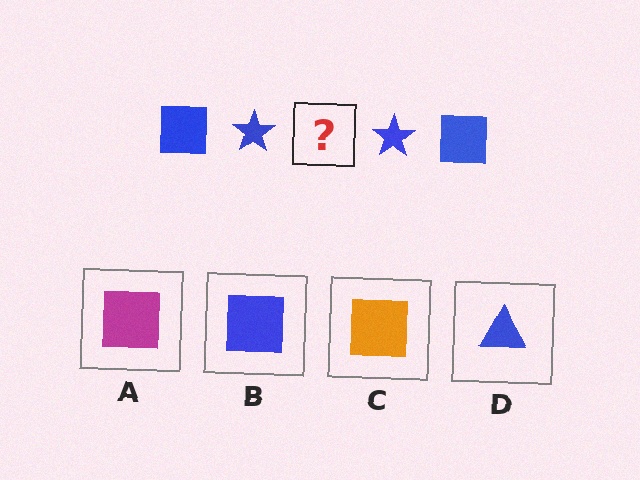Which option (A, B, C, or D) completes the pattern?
B.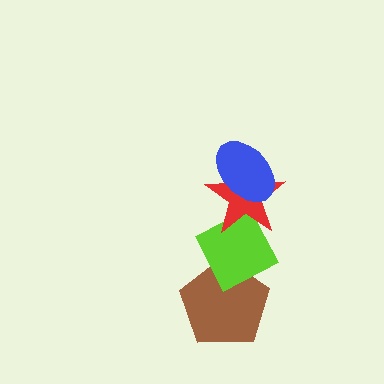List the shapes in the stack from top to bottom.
From top to bottom: the blue ellipse, the red star, the lime diamond, the brown pentagon.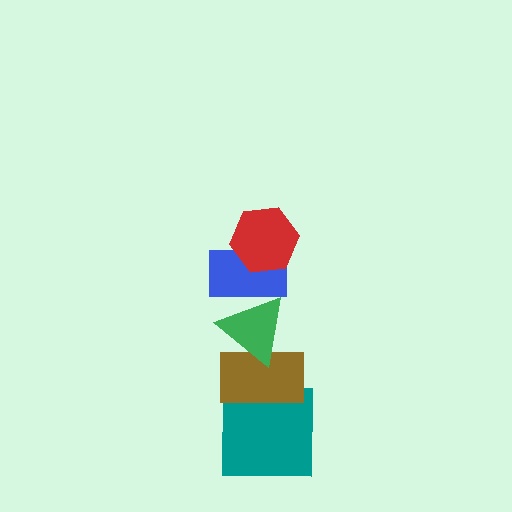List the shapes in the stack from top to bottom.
From top to bottom: the red hexagon, the blue rectangle, the green triangle, the brown rectangle, the teal square.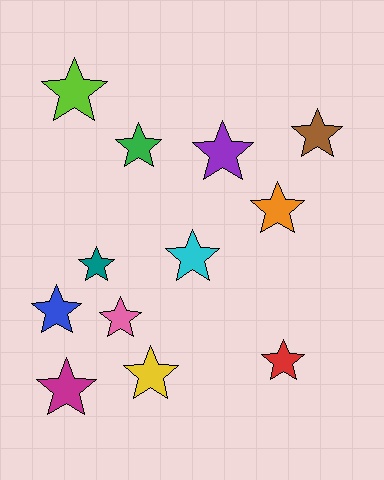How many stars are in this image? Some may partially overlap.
There are 12 stars.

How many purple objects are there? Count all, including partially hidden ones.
There is 1 purple object.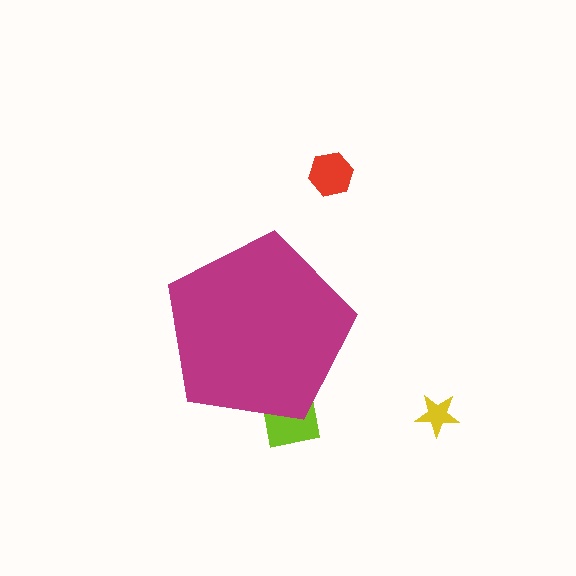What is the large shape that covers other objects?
A magenta pentagon.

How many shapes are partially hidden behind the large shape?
1 shape is partially hidden.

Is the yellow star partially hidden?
No, the yellow star is fully visible.